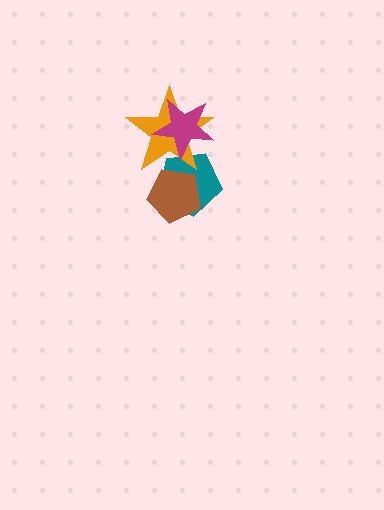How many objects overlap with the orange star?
3 objects overlap with the orange star.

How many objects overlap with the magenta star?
2 objects overlap with the magenta star.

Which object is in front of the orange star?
The magenta star is in front of the orange star.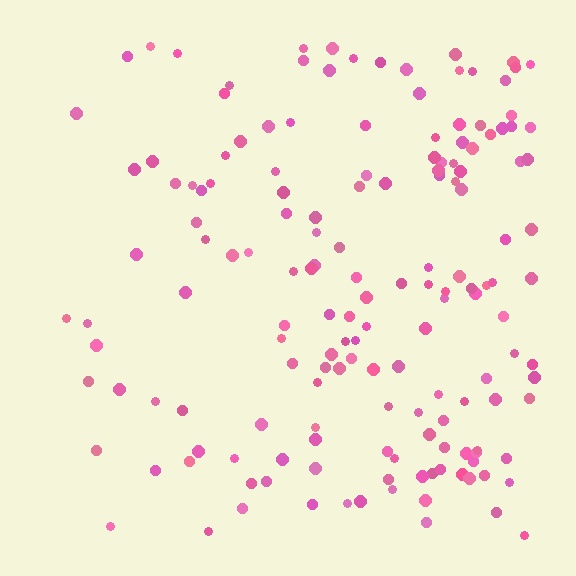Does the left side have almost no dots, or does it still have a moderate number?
Still a moderate number, just noticeably fewer than the right.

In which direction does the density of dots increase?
From left to right, with the right side densest.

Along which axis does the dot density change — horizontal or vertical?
Horizontal.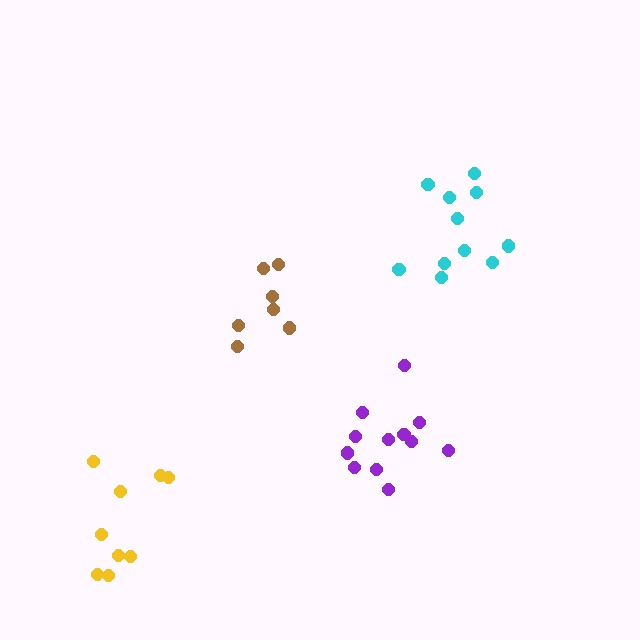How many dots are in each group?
Group 1: 11 dots, Group 2: 7 dots, Group 3: 12 dots, Group 4: 9 dots (39 total).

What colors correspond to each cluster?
The clusters are colored: cyan, brown, purple, yellow.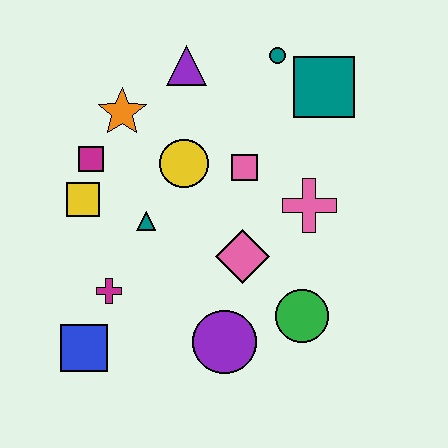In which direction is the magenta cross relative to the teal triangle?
The magenta cross is below the teal triangle.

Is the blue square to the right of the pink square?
No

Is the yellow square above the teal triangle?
Yes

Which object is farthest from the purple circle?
The teal circle is farthest from the purple circle.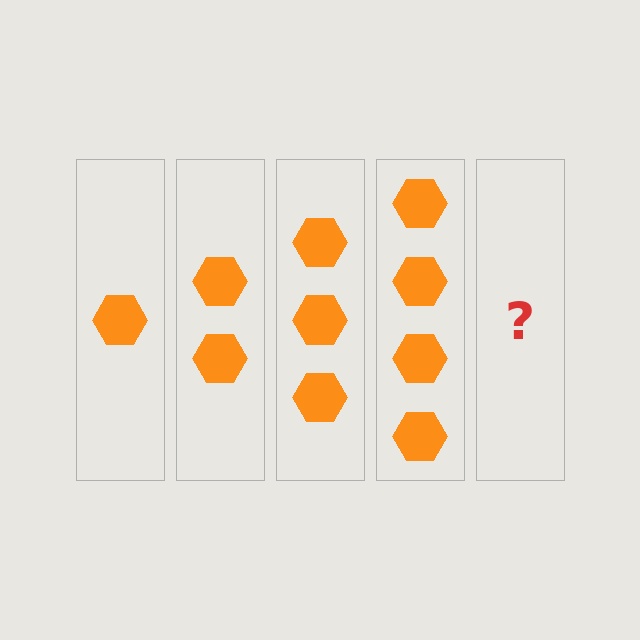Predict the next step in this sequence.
The next step is 5 hexagons.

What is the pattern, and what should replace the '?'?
The pattern is that each step adds one more hexagon. The '?' should be 5 hexagons.